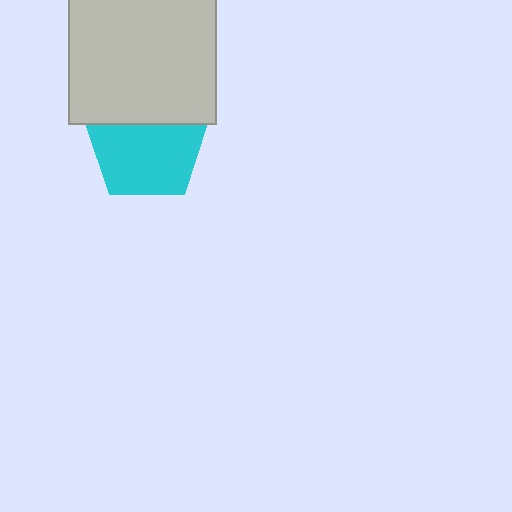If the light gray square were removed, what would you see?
You would see the complete cyan pentagon.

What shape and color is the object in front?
The object in front is a light gray square.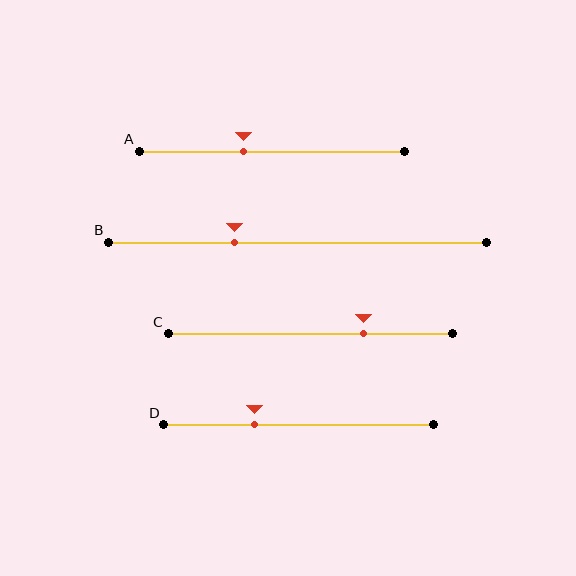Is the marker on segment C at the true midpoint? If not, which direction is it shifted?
No, the marker on segment C is shifted to the right by about 19% of the segment length.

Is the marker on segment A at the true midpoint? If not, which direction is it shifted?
No, the marker on segment A is shifted to the left by about 11% of the segment length.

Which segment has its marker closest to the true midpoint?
Segment A has its marker closest to the true midpoint.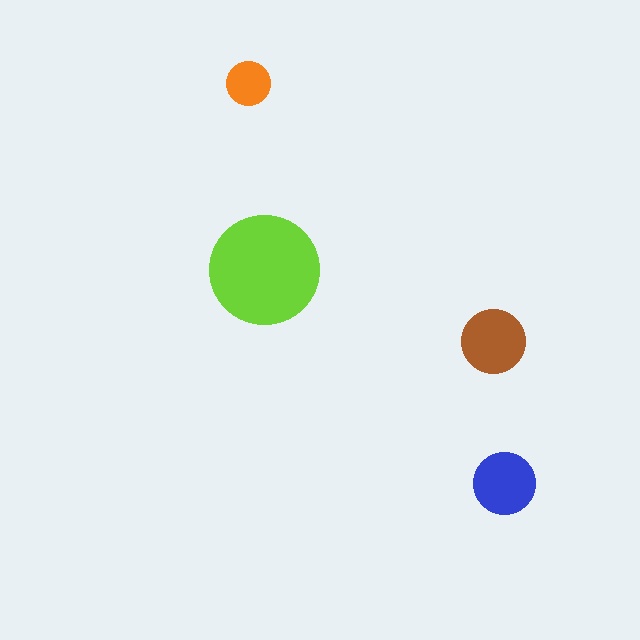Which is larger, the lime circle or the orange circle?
The lime one.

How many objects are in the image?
There are 4 objects in the image.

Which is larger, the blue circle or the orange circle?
The blue one.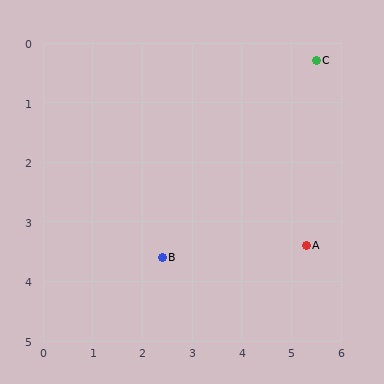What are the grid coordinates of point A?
Point A is at approximately (5.3, 3.4).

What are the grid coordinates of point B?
Point B is at approximately (2.4, 3.6).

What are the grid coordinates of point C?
Point C is at approximately (5.5, 0.3).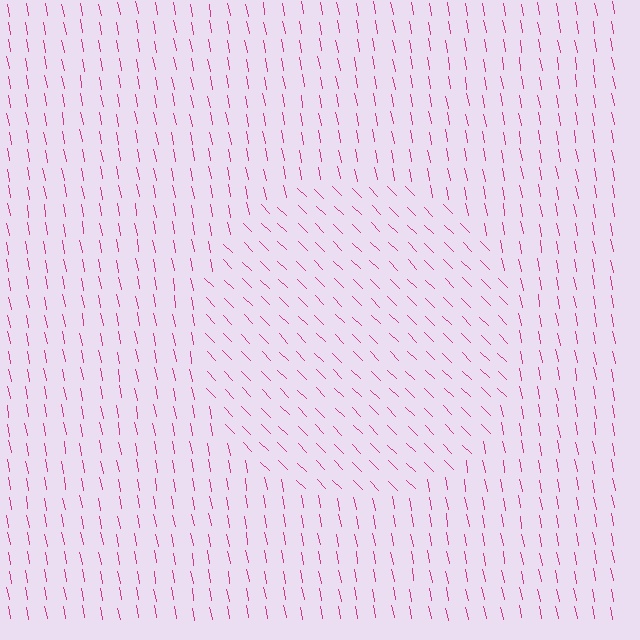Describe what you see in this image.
The image is filled with small magenta line segments. A circle region in the image has lines oriented differently from the surrounding lines, creating a visible texture boundary.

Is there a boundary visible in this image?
Yes, there is a texture boundary formed by a change in line orientation.